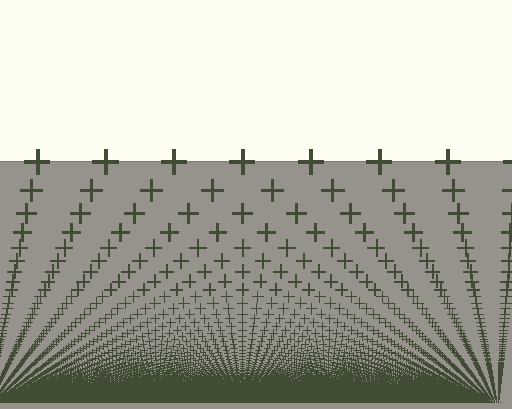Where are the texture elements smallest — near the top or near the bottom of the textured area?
Near the bottom.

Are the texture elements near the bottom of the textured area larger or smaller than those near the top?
Smaller. The gradient is inverted — elements near the bottom are smaller and denser.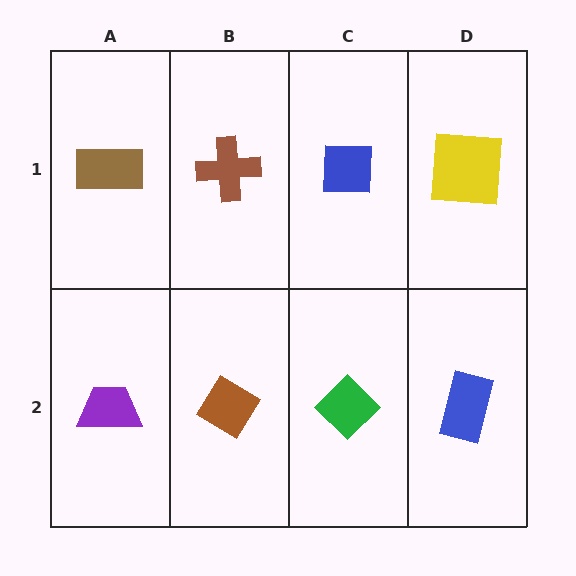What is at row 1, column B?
A brown cross.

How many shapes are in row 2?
4 shapes.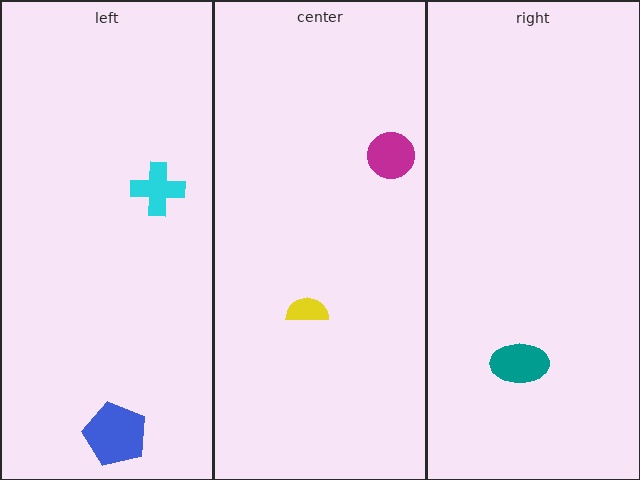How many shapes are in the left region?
2.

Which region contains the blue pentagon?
The left region.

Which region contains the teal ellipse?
The right region.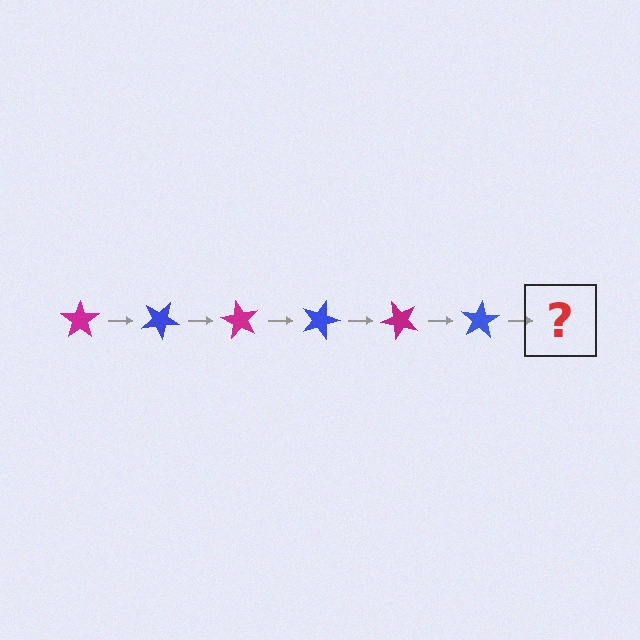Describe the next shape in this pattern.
It should be a magenta star, rotated 180 degrees from the start.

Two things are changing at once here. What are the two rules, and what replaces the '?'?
The two rules are that it rotates 30 degrees each step and the color cycles through magenta and blue. The '?' should be a magenta star, rotated 180 degrees from the start.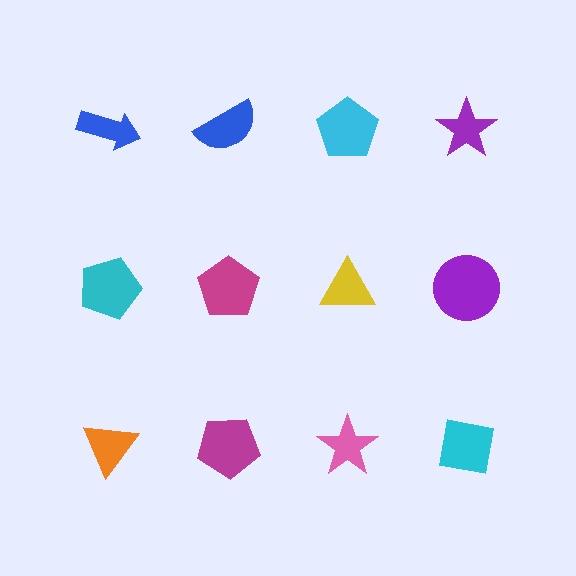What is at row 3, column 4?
A cyan square.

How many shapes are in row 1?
4 shapes.